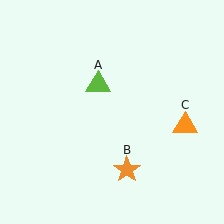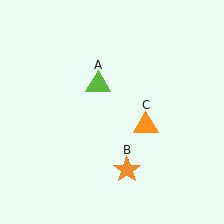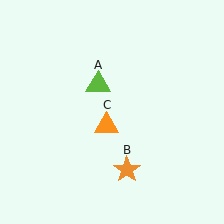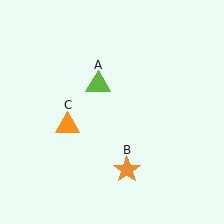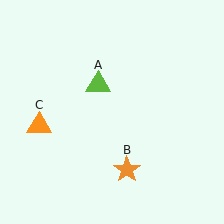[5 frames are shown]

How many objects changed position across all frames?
1 object changed position: orange triangle (object C).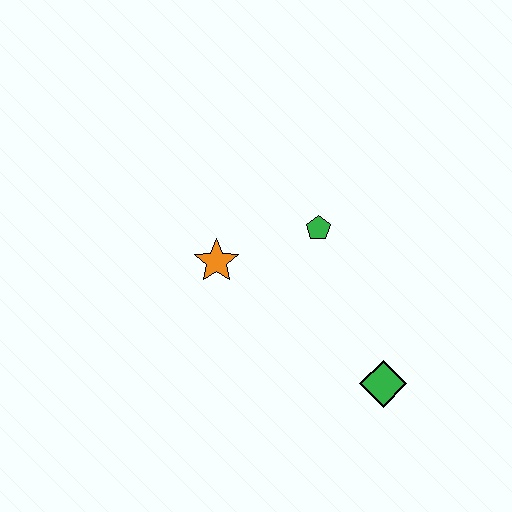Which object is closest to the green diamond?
The green pentagon is closest to the green diamond.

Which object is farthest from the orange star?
The green diamond is farthest from the orange star.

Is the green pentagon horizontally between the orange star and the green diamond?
Yes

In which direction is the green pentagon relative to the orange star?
The green pentagon is to the right of the orange star.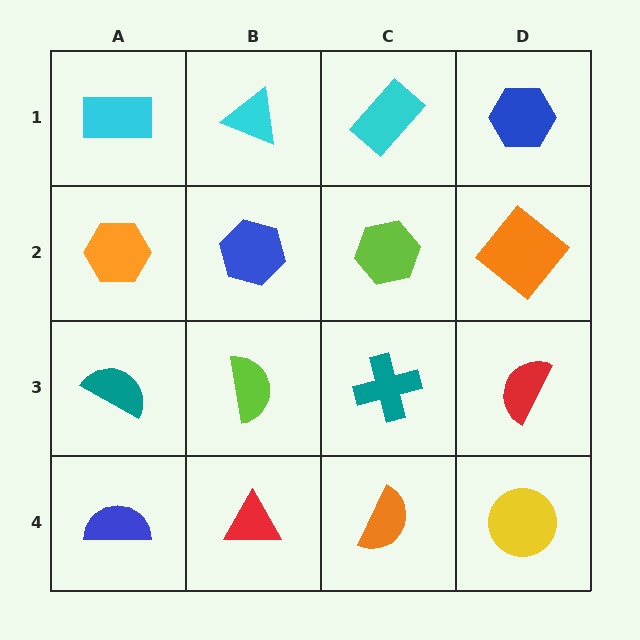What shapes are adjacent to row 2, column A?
A cyan rectangle (row 1, column A), a teal semicircle (row 3, column A), a blue hexagon (row 2, column B).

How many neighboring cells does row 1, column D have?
2.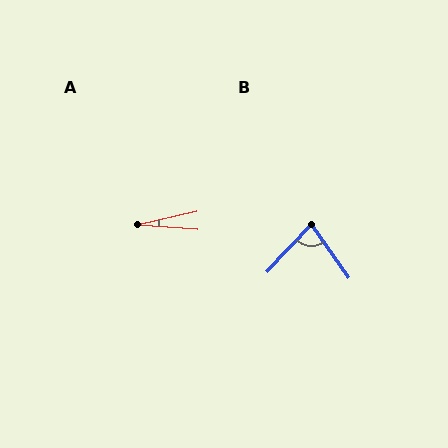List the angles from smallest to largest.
A (17°), B (78°).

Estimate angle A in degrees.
Approximately 17 degrees.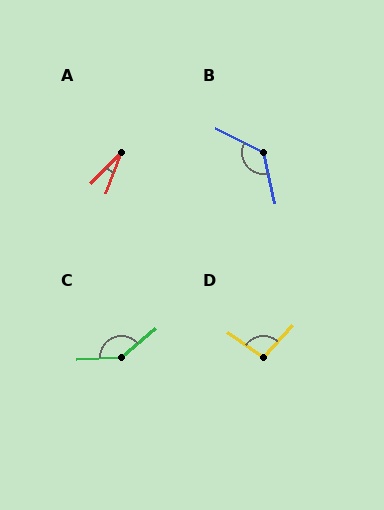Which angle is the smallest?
A, at approximately 24 degrees.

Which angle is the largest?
C, at approximately 142 degrees.